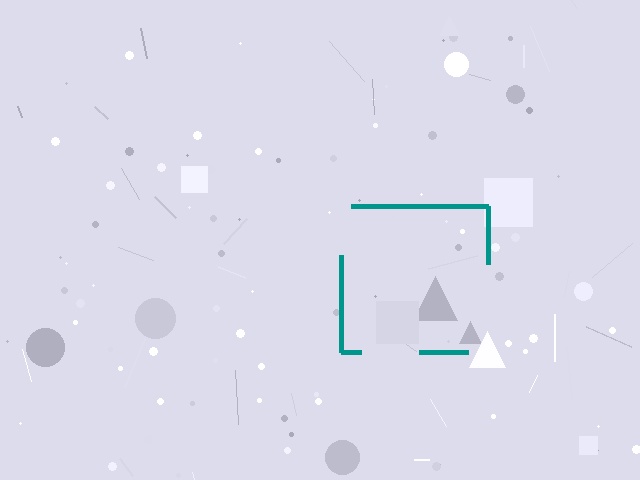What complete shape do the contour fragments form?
The contour fragments form a square.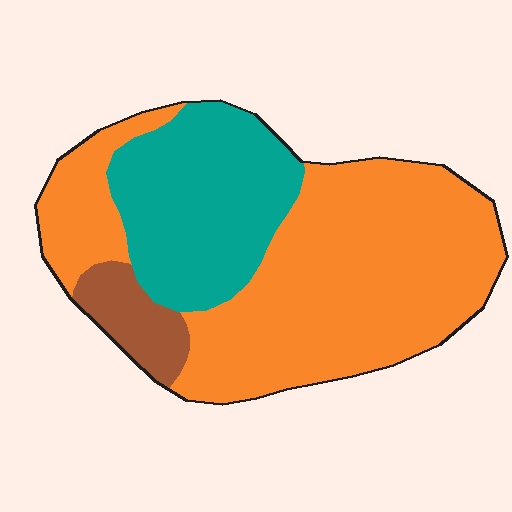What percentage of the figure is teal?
Teal covers about 30% of the figure.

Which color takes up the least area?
Brown, at roughly 10%.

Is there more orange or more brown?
Orange.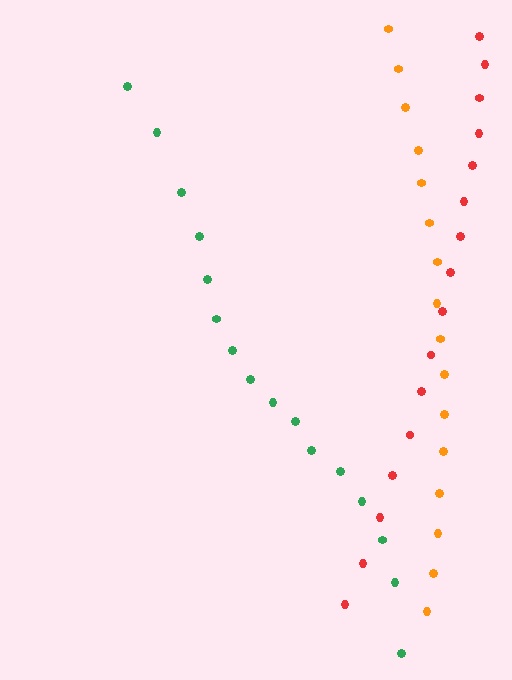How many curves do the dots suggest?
There are 3 distinct paths.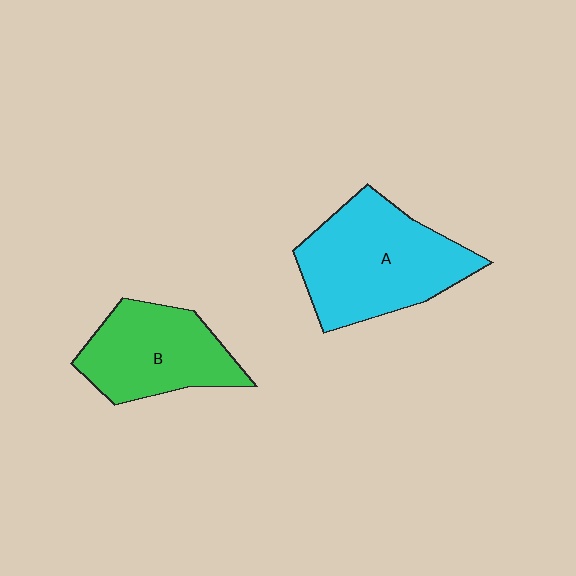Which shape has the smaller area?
Shape B (green).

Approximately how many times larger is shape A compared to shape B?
Approximately 1.3 times.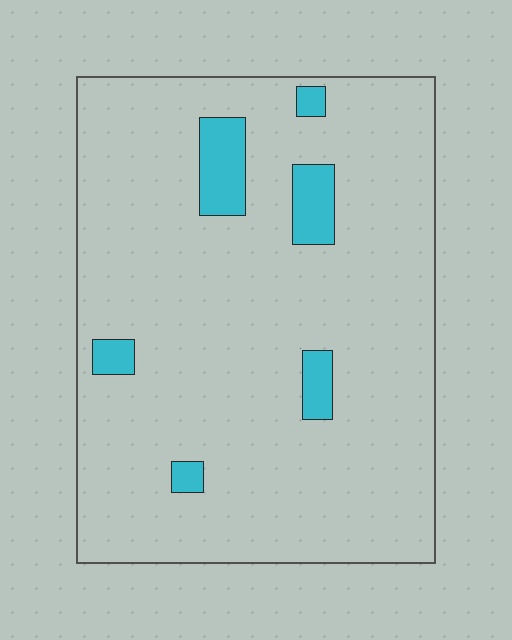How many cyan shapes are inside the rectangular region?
6.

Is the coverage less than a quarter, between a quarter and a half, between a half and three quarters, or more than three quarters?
Less than a quarter.